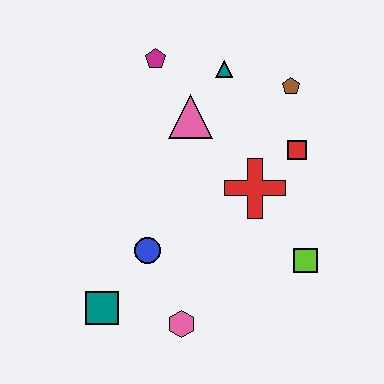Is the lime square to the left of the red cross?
No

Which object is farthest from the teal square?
The brown pentagon is farthest from the teal square.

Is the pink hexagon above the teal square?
No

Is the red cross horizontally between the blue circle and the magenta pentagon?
No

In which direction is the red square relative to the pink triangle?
The red square is to the right of the pink triangle.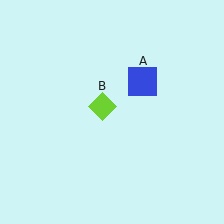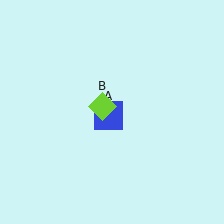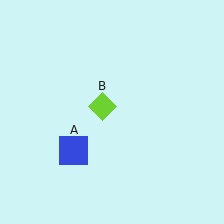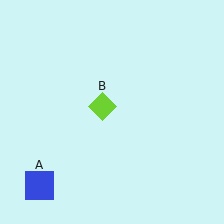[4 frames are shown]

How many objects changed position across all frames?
1 object changed position: blue square (object A).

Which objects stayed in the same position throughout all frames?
Lime diamond (object B) remained stationary.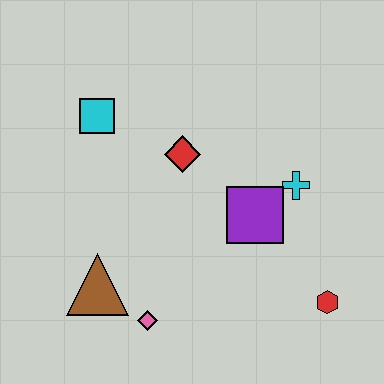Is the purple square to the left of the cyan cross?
Yes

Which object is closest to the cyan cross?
The purple square is closest to the cyan cross.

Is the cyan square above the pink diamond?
Yes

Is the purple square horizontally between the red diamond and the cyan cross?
Yes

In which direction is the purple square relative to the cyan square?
The purple square is to the right of the cyan square.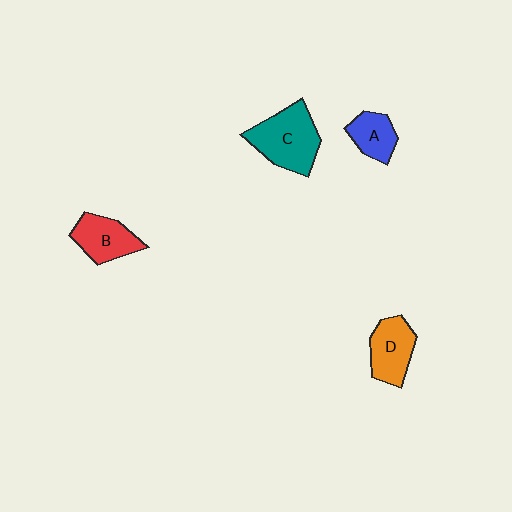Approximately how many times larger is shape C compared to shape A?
Approximately 1.9 times.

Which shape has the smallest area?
Shape A (blue).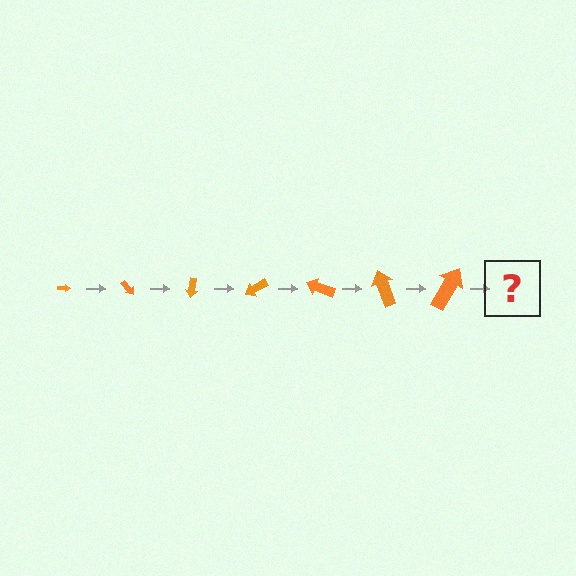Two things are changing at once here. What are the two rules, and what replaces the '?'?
The two rules are that the arrow grows larger each step and it rotates 50 degrees each step. The '?' should be an arrow, larger than the previous one and rotated 350 degrees from the start.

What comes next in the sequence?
The next element should be an arrow, larger than the previous one and rotated 350 degrees from the start.